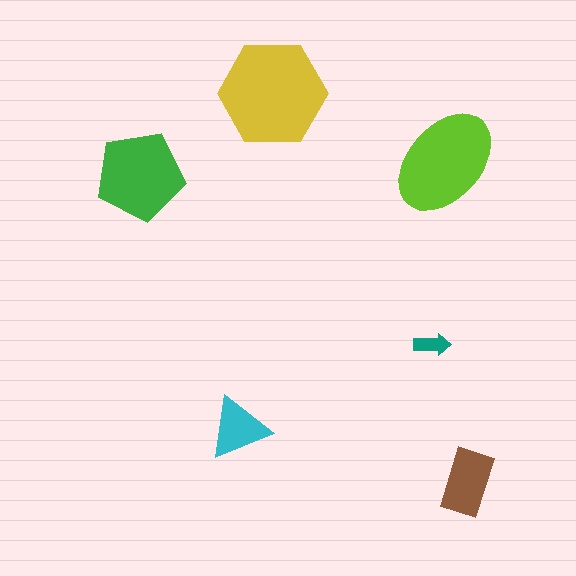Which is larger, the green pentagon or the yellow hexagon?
The yellow hexagon.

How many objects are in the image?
There are 6 objects in the image.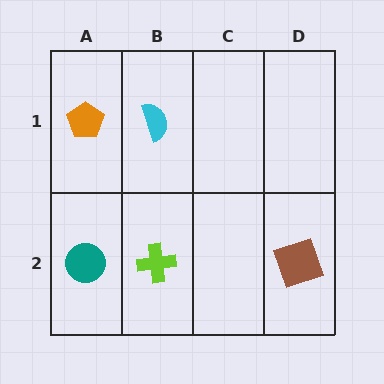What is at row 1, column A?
An orange pentagon.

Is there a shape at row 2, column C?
No, that cell is empty.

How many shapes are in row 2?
3 shapes.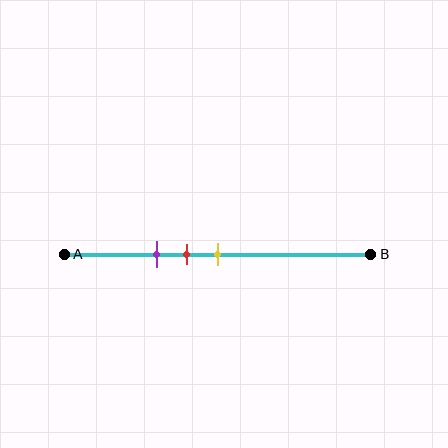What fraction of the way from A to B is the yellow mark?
The yellow mark is approximately 50% (0.5) of the way from A to B.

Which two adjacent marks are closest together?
The red and yellow marks are the closest adjacent pair.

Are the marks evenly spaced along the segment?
Yes, the marks are approximately evenly spaced.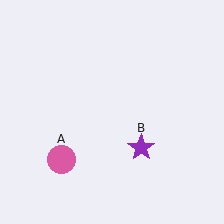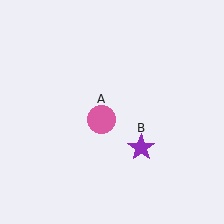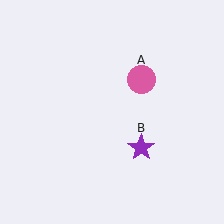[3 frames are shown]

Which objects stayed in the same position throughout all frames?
Purple star (object B) remained stationary.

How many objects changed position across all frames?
1 object changed position: pink circle (object A).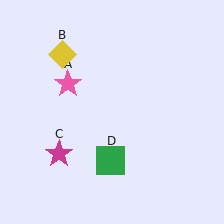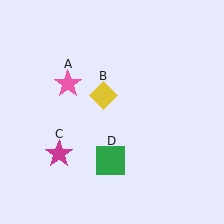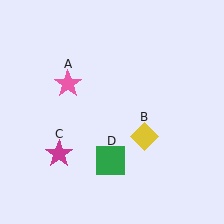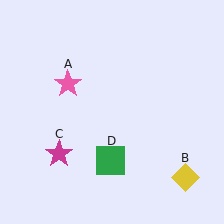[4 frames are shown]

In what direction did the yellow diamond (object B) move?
The yellow diamond (object B) moved down and to the right.